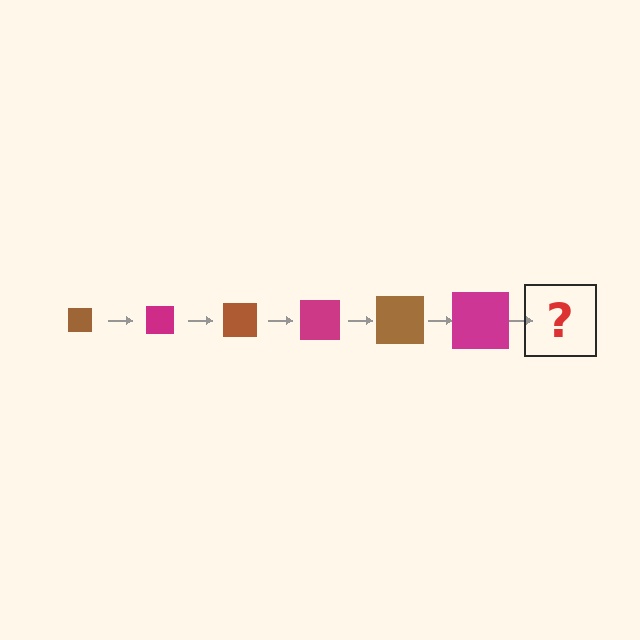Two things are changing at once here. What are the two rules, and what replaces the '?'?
The two rules are that the square grows larger each step and the color cycles through brown and magenta. The '?' should be a brown square, larger than the previous one.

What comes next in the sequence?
The next element should be a brown square, larger than the previous one.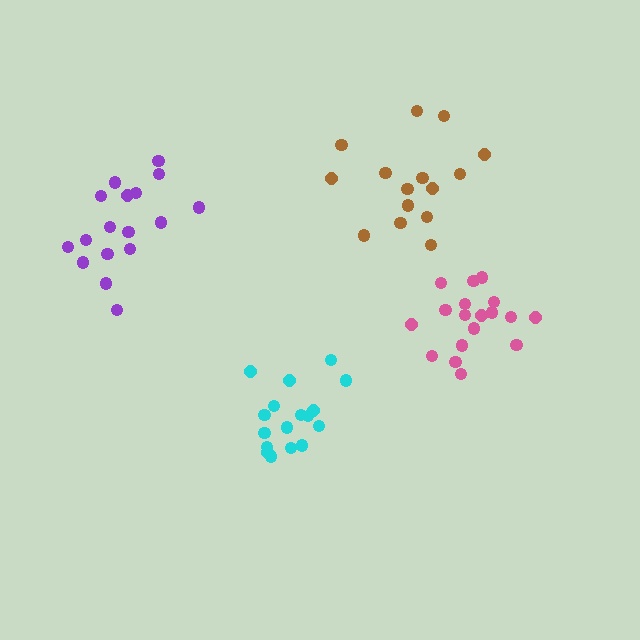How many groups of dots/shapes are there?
There are 4 groups.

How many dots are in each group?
Group 1: 18 dots, Group 2: 17 dots, Group 3: 17 dots, Group 4: 15 dots (67 total).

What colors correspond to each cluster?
The clusters are colored: pink, purple, cyan, brown.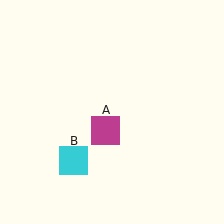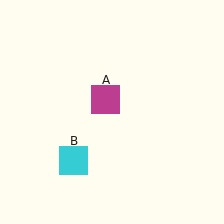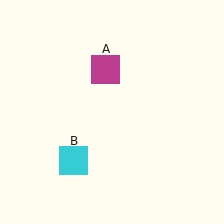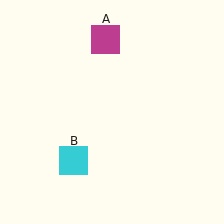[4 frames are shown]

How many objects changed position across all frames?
1 object changed position: magenta square (object A).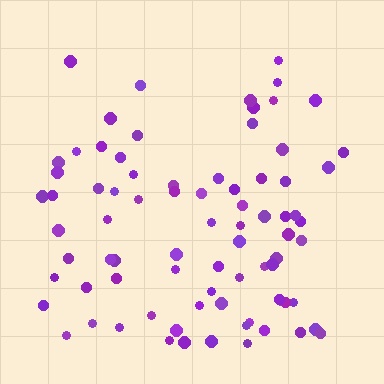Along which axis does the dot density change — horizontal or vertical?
Vertical.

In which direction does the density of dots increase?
From top to bottom, with the bottom side densest.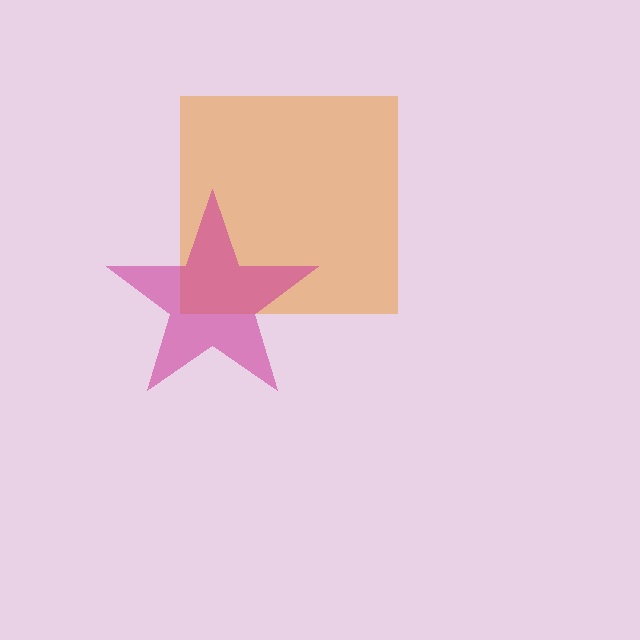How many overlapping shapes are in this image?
There are 2 overlapping shapes in the image.